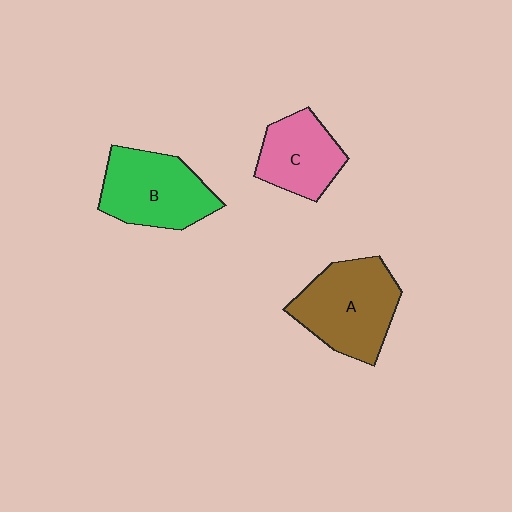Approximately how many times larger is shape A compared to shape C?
Approximately 1.4 times.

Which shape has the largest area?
Shape A (brown).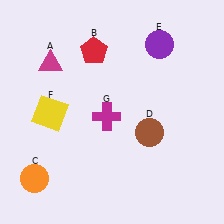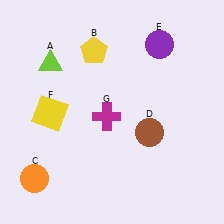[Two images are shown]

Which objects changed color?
A changed from magenta to lime. B changed from red to yellow.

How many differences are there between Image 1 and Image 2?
There are 2 differences between the two images.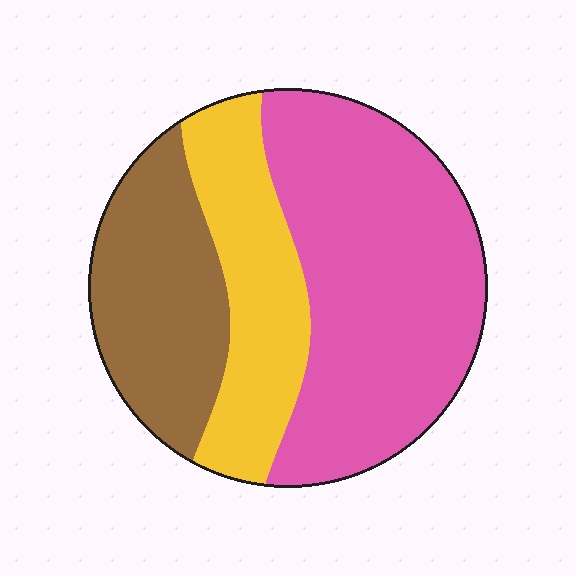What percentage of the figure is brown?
Brown covers about 25% of the figure.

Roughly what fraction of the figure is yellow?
Yellow takes up about one quarter (1/4) of the figure.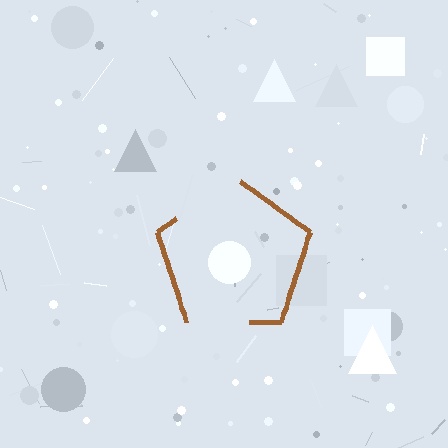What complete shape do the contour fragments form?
The contour fragments form a pentagon.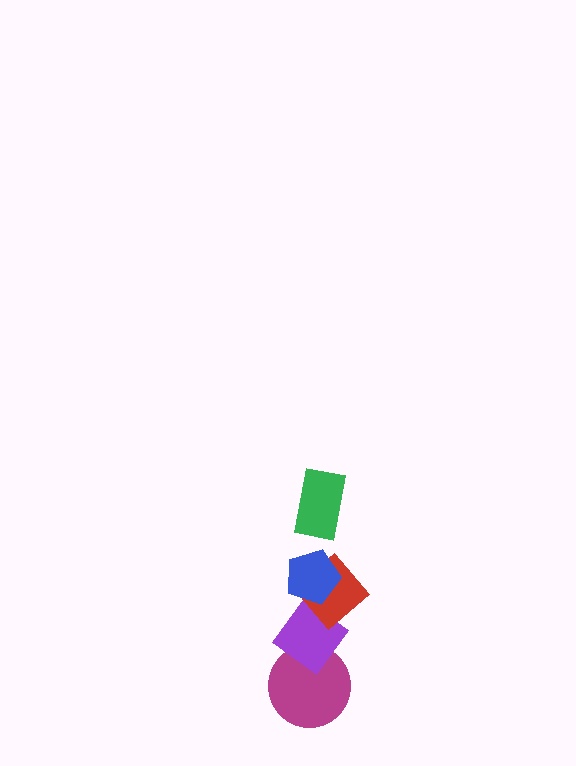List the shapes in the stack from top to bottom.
From top to bottom: the green rectangle, the blue pentagon, the red diamond, the purple diamond, the magenta circle.